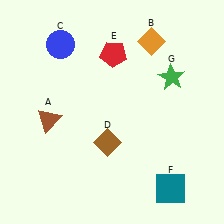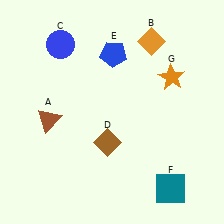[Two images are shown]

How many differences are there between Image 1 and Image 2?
There are 2 differences between the two images.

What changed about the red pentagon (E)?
In Image 1, E is red. In Image 2, it changed to blue.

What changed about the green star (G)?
In Image 1, G is green. In Image 2, it changed to orange.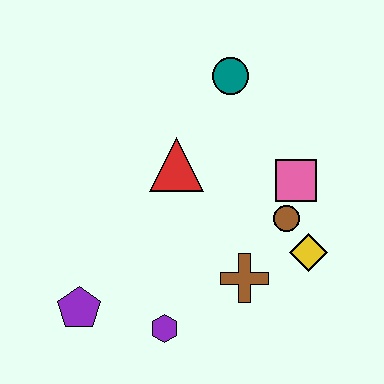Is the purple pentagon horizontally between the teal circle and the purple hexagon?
No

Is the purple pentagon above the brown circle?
No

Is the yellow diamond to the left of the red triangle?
No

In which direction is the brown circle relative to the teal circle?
The brown circle is below the teal circle.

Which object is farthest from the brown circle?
The purple pentagon is farthest from the brown circle.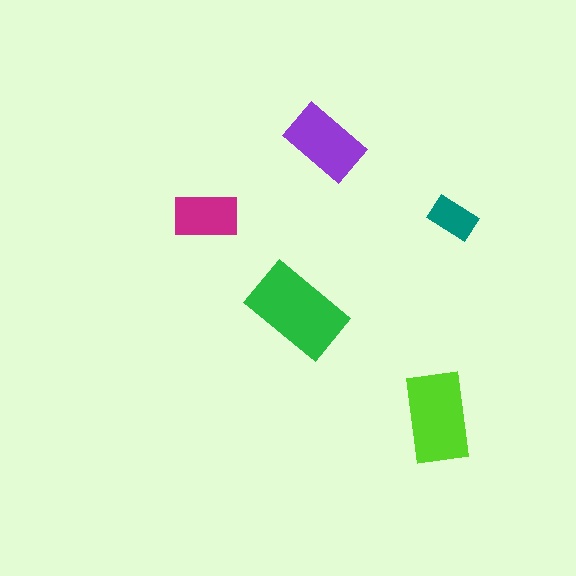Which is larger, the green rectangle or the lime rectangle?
The green one.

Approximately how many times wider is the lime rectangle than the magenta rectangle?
About 1.5 times wider.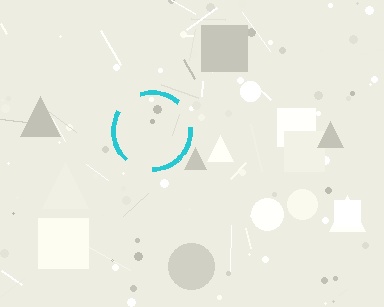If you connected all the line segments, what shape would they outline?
They would outline a circle.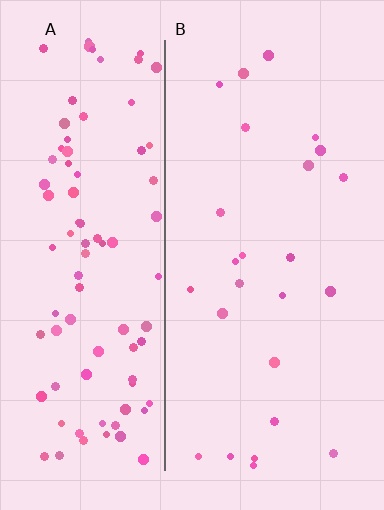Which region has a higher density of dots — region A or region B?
A (the left).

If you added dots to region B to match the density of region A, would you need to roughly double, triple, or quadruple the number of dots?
Approximately quadruple.